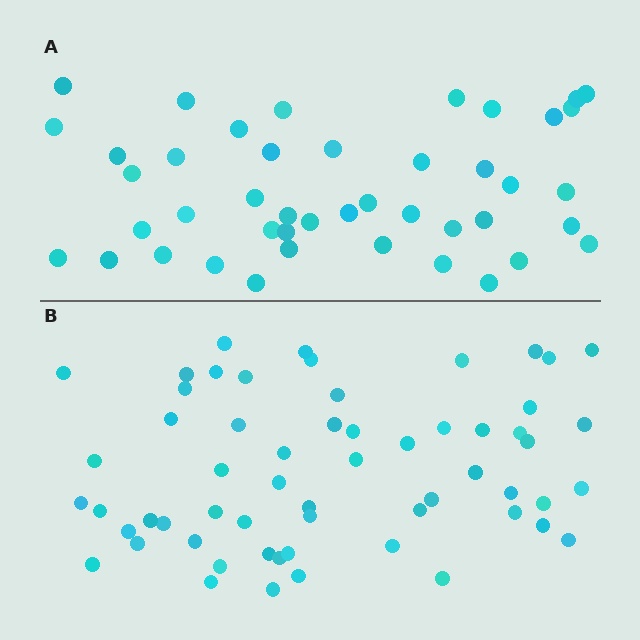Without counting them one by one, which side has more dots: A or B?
Region B (the bottom region) has more dots.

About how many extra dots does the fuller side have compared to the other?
Region B has approximately 15 more dots than region A.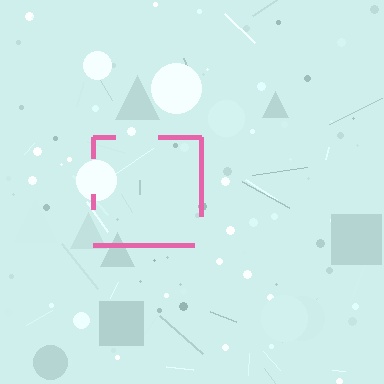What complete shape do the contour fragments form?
The contour fragments form a square.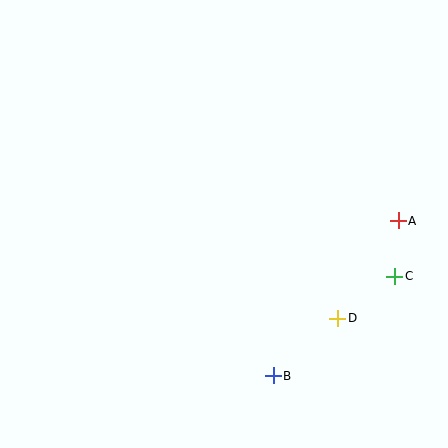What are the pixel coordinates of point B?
Point B is at (273, 376).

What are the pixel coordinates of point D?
Point D is at (338, 318).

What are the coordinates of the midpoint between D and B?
The midpoint between D and B is at (305, 347).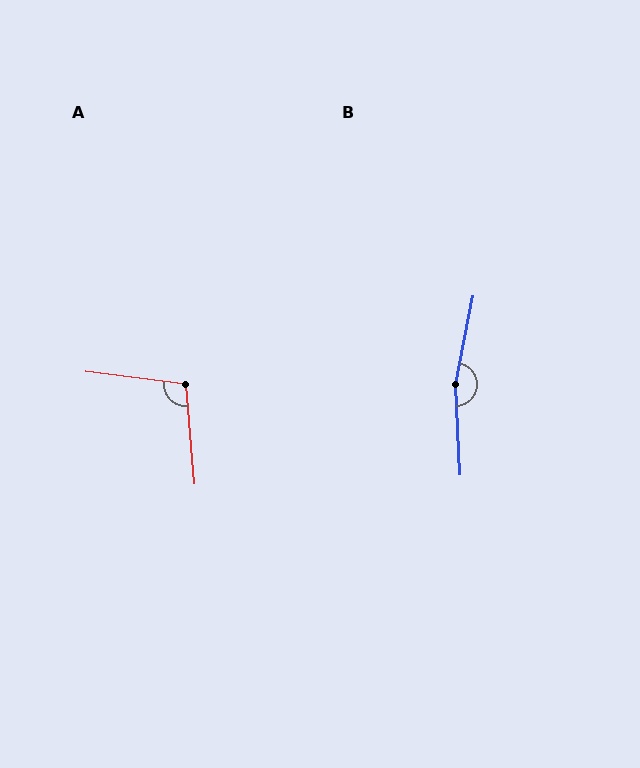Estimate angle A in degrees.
Approximately 102 degrees.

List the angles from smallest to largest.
A (102°), B (166°).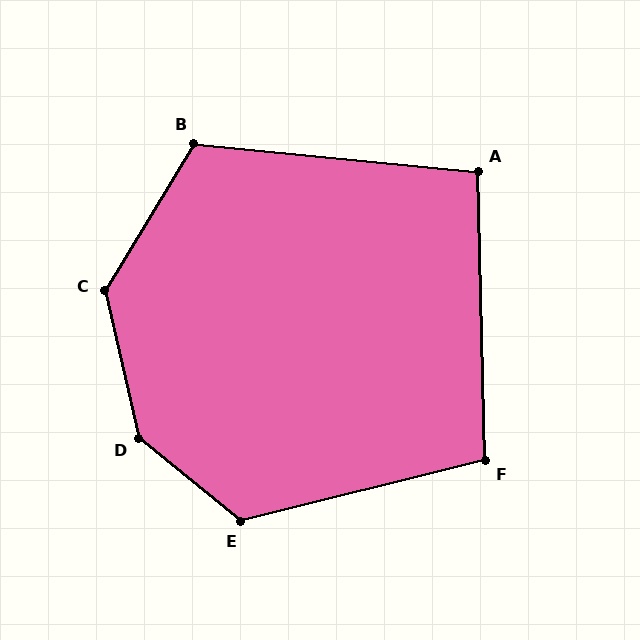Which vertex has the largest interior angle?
D, at approximately 142 degrees.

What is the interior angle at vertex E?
Approximately 127 degrees (obtuse).